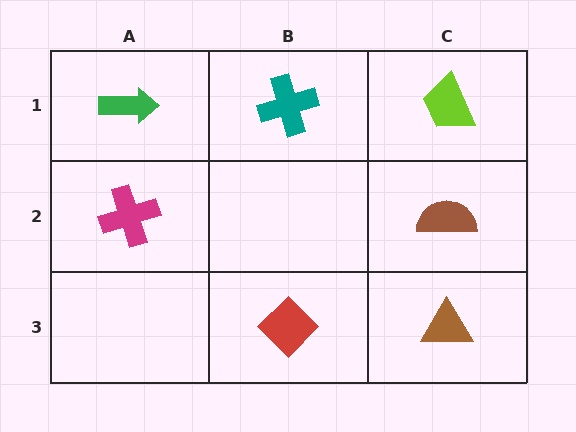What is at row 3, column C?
A brown triangle.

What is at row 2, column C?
A brown semicircle.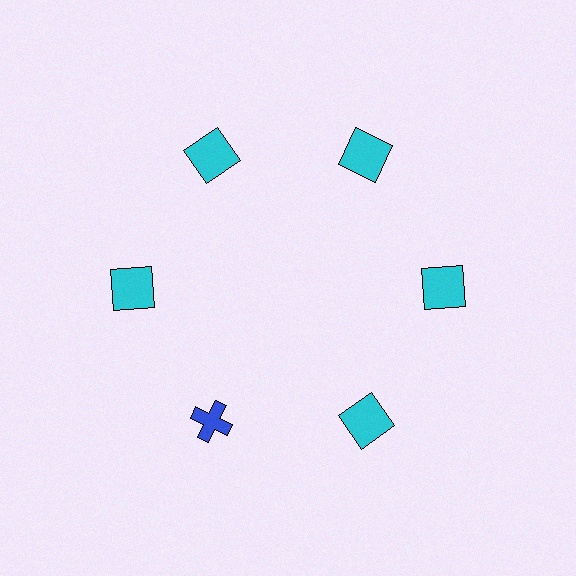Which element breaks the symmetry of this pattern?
The blue cross at roughly the 7 o'clock position breaks the symmetry. All other shapes are cyan squares.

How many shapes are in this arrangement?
There are 6 shapes arranged in a ring pattern.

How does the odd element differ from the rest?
It differs in both color (blue instead of cyan) and shape (cross instead of square).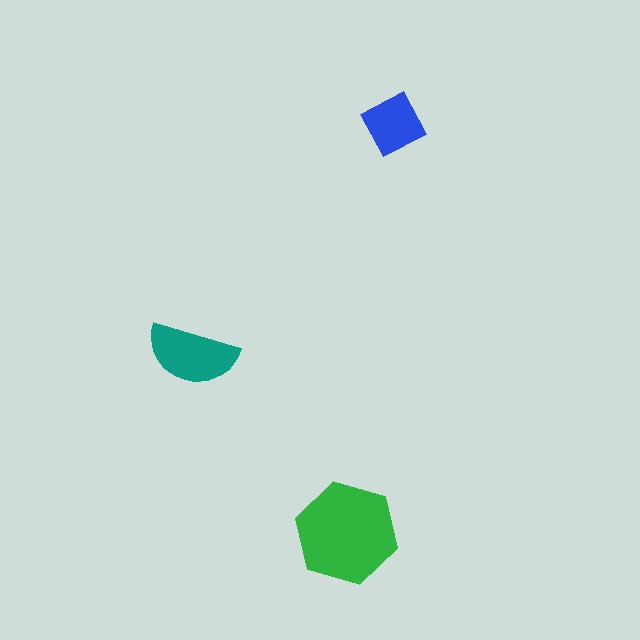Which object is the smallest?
The blue diamond.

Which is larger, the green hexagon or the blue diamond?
The green hexagon.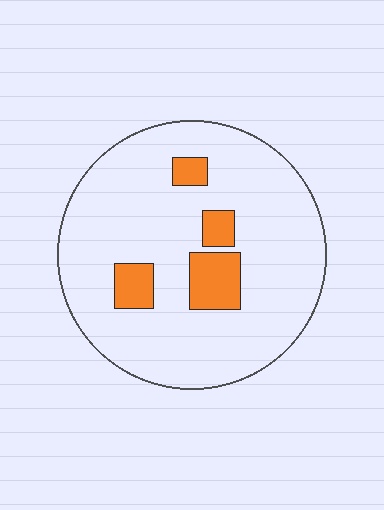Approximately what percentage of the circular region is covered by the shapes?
Approximately 10%.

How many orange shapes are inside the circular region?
4.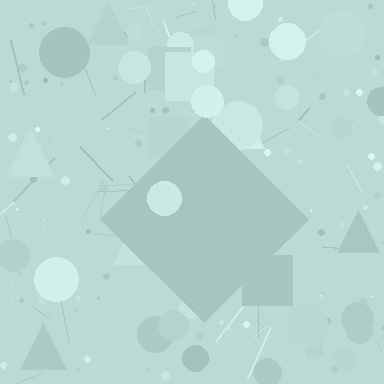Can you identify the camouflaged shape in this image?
The camouflaged shape is a diamond.